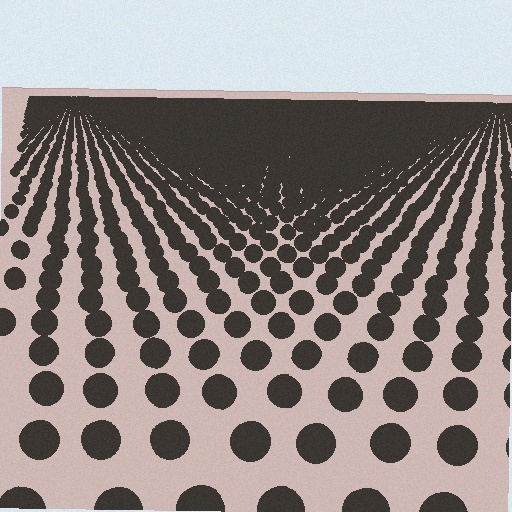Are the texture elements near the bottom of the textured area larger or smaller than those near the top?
Larger. Near the bottom, elements are closer to the viewer and appear at a bigger on-screen size.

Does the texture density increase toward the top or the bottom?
Density increases toward the top.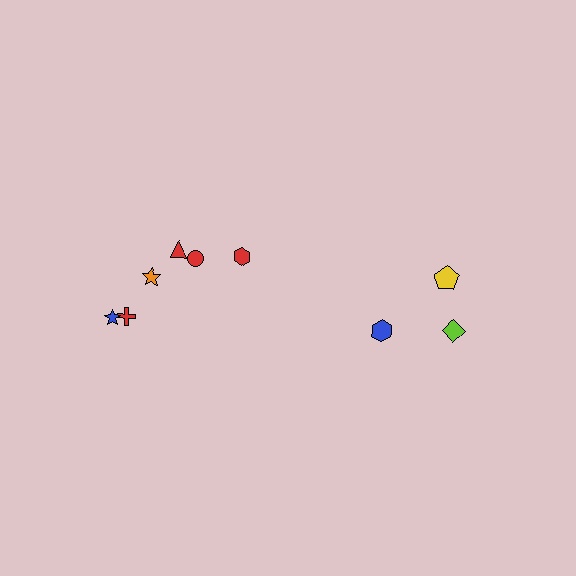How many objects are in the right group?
There are 3 objects.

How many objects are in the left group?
There are 6 objects.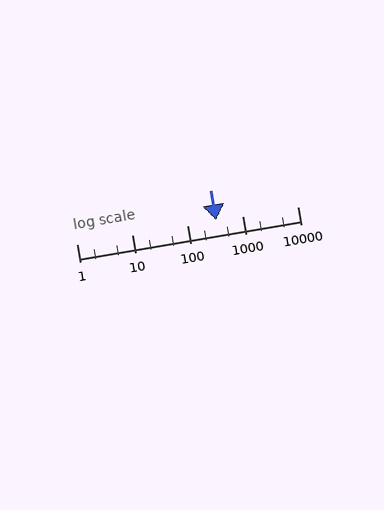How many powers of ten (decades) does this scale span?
The scale spans 4 decades, from 1 to 10000.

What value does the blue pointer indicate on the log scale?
The pointer indicates approximately 340.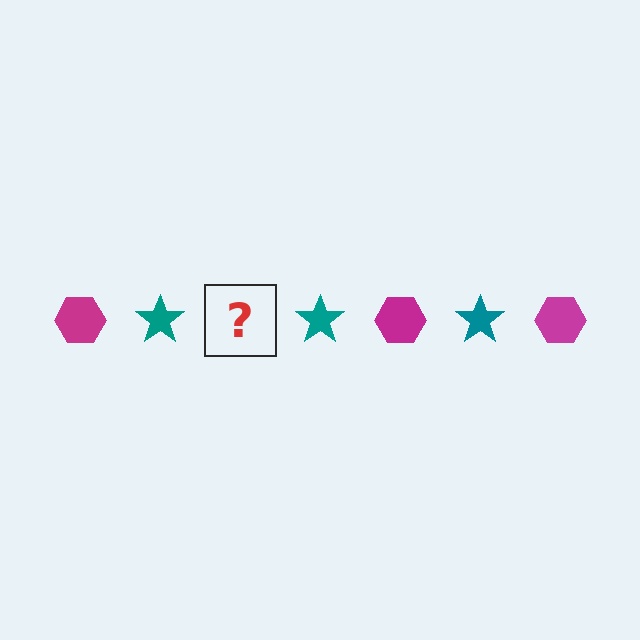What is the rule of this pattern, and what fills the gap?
The rule is that the pattern alternates between magenta hexagon and teal star. The gap should be filled with a magenta hexagon.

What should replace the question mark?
The question mark should be replaced with a magenta hexagon.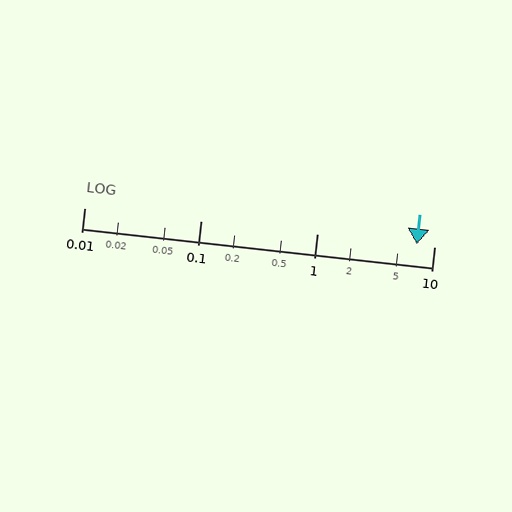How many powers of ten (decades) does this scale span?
The scale spans 3 decades, from 0.01 to 10.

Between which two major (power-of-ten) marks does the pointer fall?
The pointer is between 1 and 10.